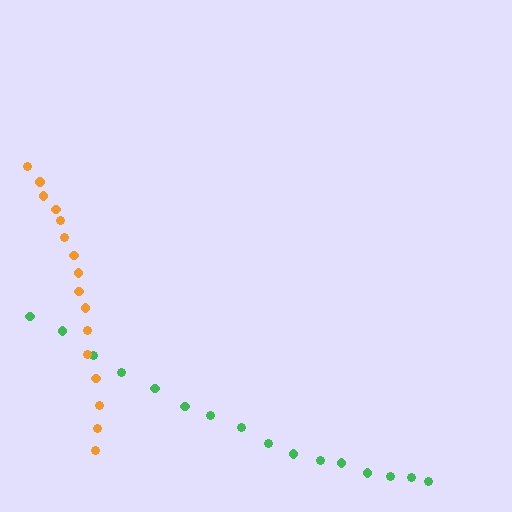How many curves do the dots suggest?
There are 2 distinct paths.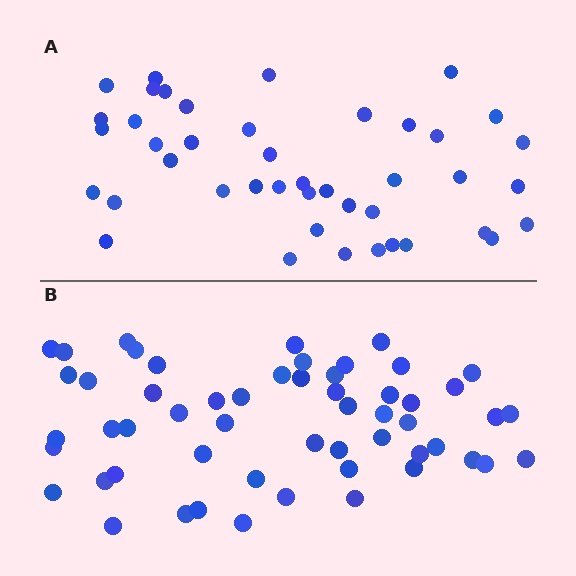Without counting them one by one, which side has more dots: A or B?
Region B (the bottom region) has more dots.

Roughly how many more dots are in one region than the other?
Region B has roughly 12 or so more dots than region A.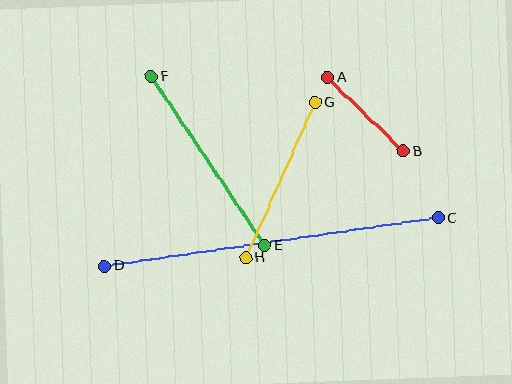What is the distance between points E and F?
The distance is approximately 203 pixels.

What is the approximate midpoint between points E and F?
The midpoint is at approximately (208, 161) pixels.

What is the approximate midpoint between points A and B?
The midpoint is at approximately (365, 114) pixels.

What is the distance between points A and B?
The distance is approximately 105 pixels.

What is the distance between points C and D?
The distance is approximately 338 pixels.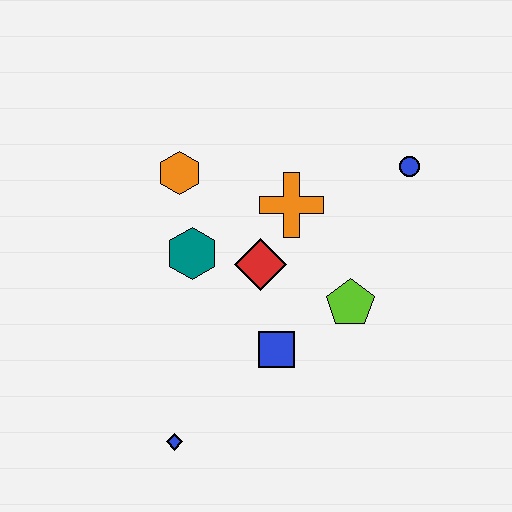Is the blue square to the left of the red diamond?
No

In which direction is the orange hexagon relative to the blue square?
The orange hexagon is above the blue square.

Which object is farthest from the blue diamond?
The blue circle is farthest from the blue diamond.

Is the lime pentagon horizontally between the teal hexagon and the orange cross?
No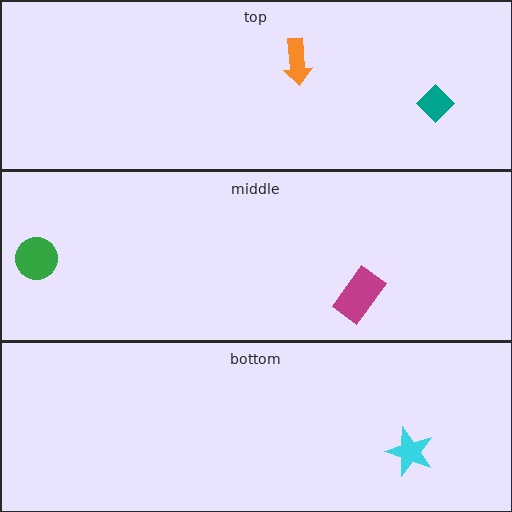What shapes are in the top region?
The orange arrow, the teal diamond.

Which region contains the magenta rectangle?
The middle region.